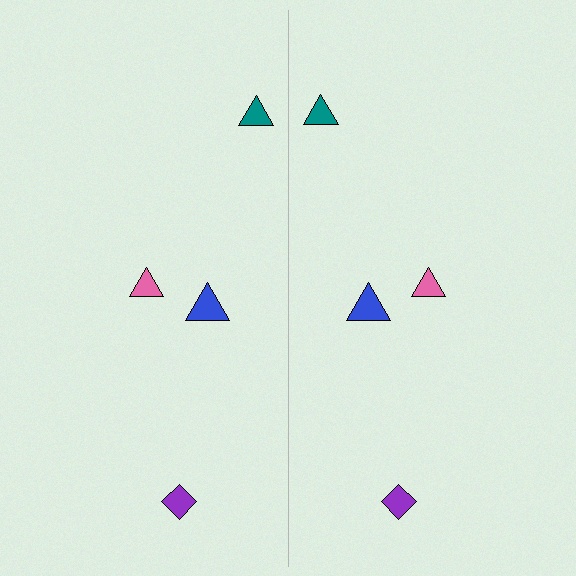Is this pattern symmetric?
Yes, this pattern has bilateral (reflection) symmetry.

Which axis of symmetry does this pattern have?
The pattern has a vertical axis of symmetry running through the center of the image.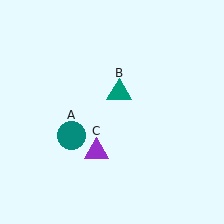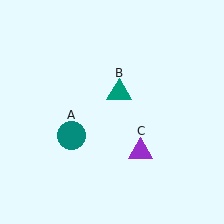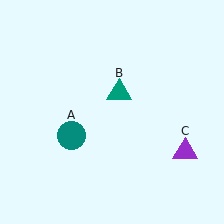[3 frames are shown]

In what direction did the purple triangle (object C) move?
The purple triangle (object C) moved right.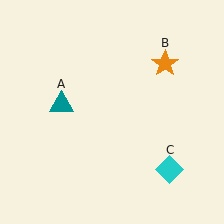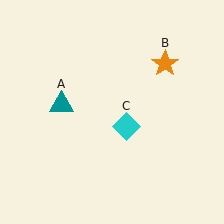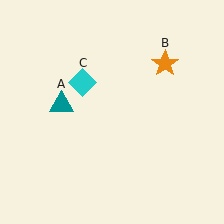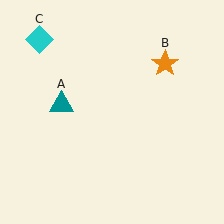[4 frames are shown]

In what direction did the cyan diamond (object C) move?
The cyan diamond (object C) moved up and to the left.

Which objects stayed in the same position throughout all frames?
Teal triangle (object A) and orange star (object B) remained stationary.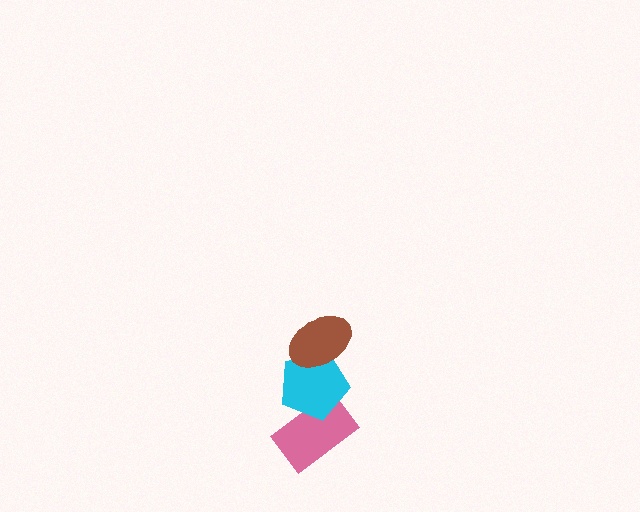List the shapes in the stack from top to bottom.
From top to bottom: the brown ellipse, the cyan pentagon, the pink rectangle.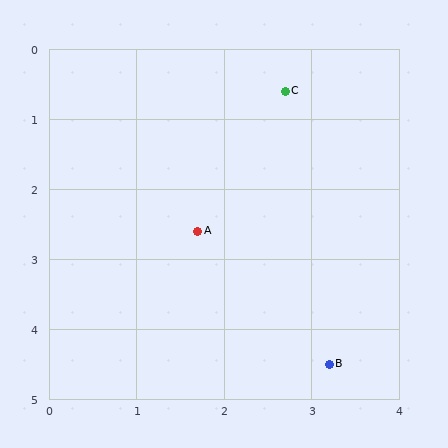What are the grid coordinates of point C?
Point C is at approximately (2.7, 0.6).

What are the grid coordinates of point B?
Point B is at approximately (3.2, 4.5).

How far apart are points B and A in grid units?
Points B and A are about 2.4 grid units apart.